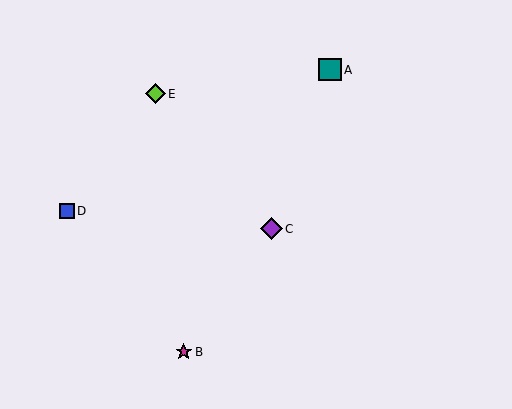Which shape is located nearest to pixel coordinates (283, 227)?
The purple diamond (labeled C) at (271, 229) is nearest to that location.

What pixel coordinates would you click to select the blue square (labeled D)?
Click at (67, 211) to select the blue square D.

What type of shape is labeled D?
Shape D is a blue square.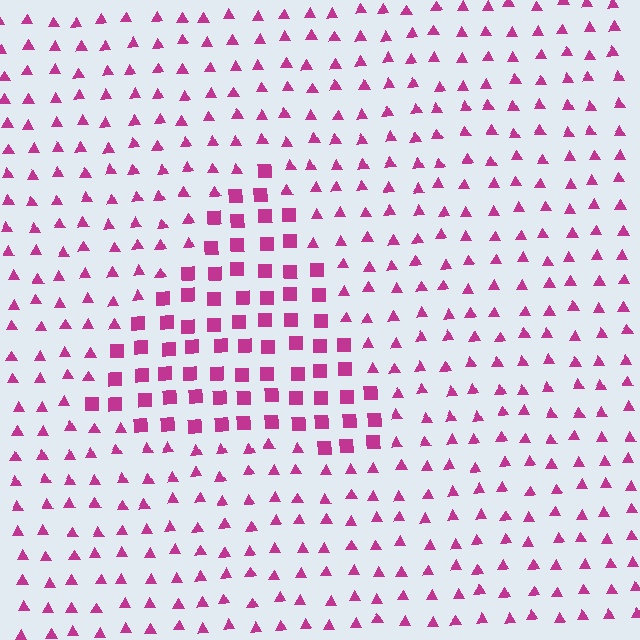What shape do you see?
I see a triangle.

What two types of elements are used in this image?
The image uses squares inside the triangle region and triangles outside it.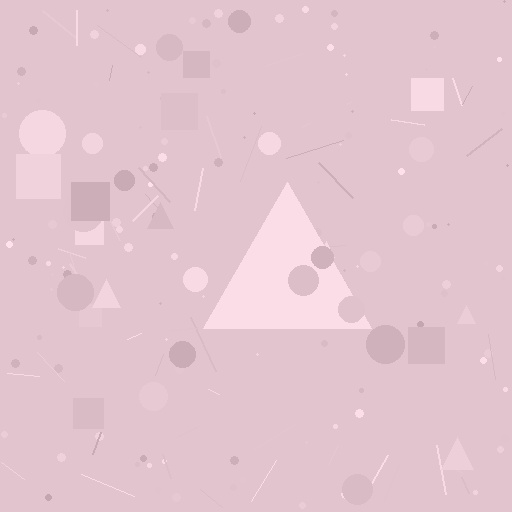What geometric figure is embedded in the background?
A triangle is embedded in the background.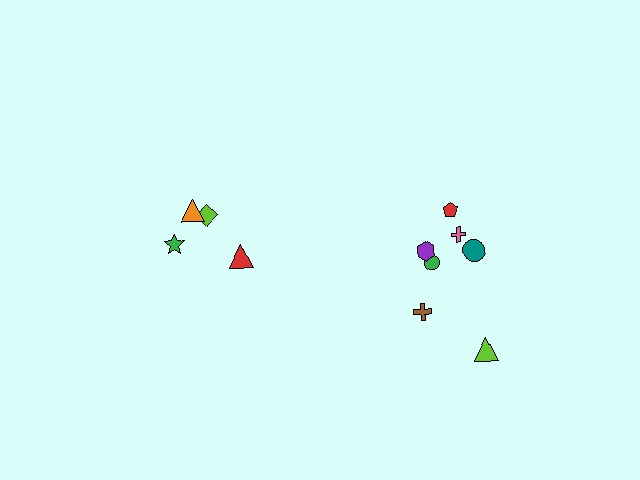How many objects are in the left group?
There are 4 objects.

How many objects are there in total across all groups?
There are 11 objects.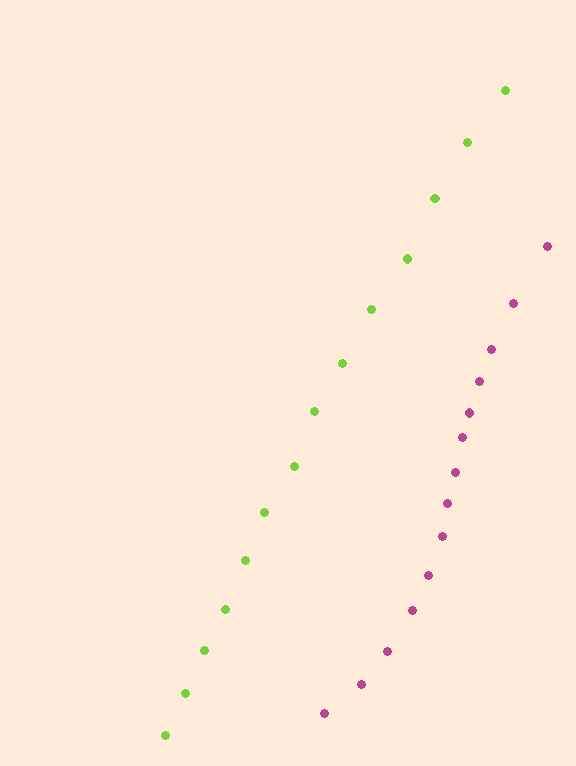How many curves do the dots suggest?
There are 2 distinct paths.